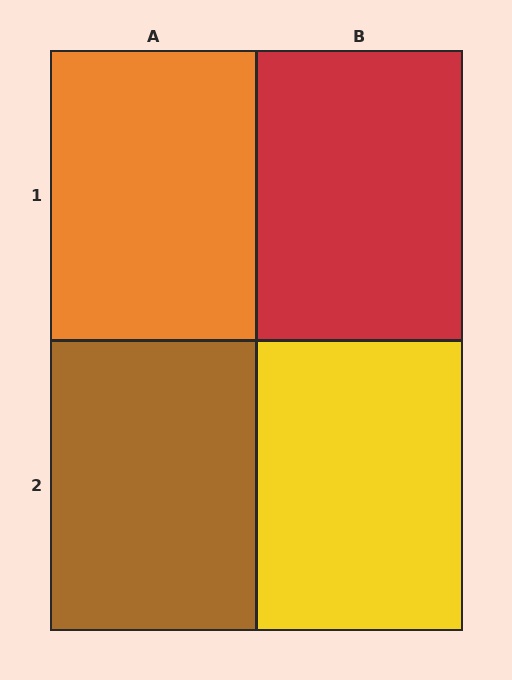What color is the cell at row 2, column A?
Brown.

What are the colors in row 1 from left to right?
Orange, red.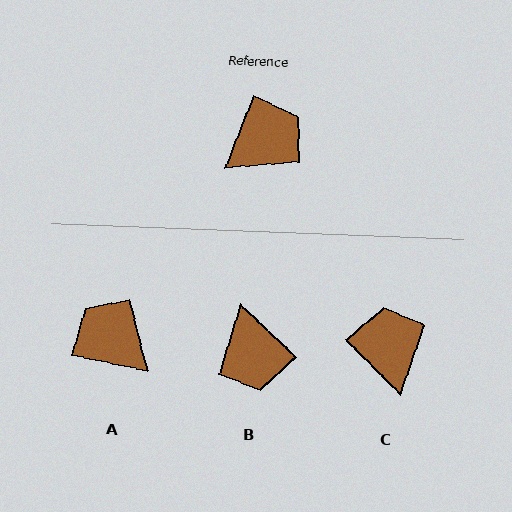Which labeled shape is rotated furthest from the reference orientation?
B, about 112 degrees away.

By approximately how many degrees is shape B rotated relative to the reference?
Approximately 112 degrees clockwise.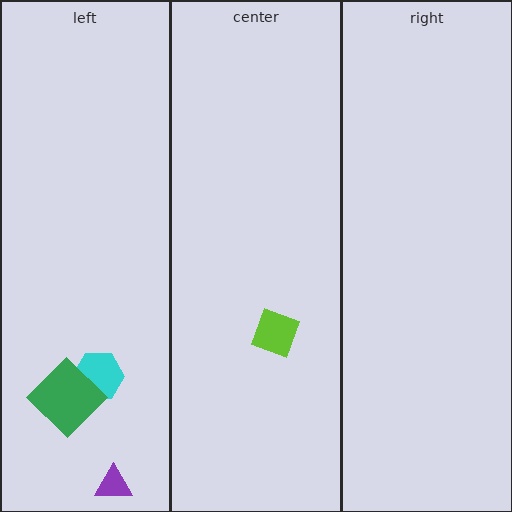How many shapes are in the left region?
3.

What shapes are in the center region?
The lime diamond.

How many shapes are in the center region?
1.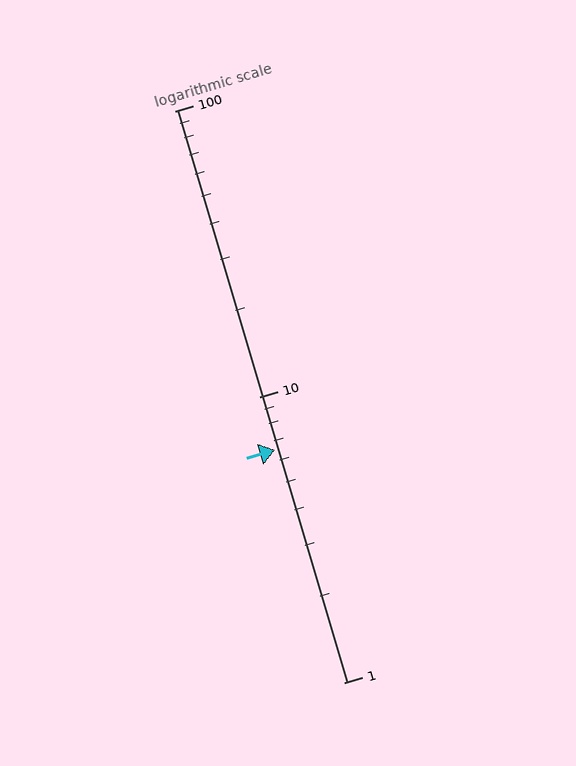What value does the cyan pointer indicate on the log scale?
The pointer indicates approximately 6.5.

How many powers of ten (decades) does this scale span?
The scale spans 2 decades, from 1 to 100.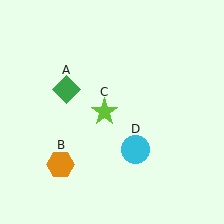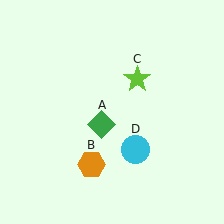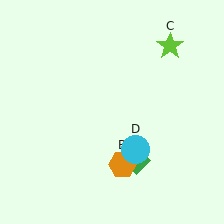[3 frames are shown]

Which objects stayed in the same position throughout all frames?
Cyan circle (object D) remained stationary.